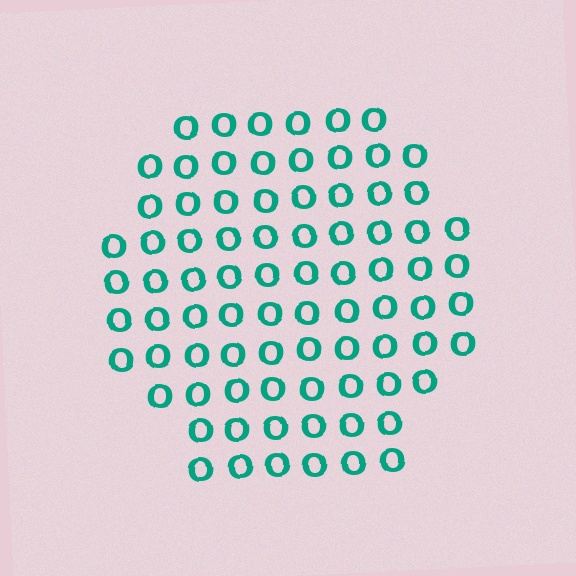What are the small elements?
The small elements are letter O's.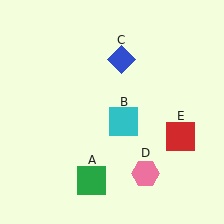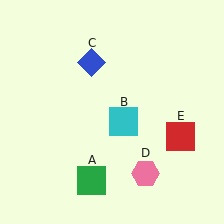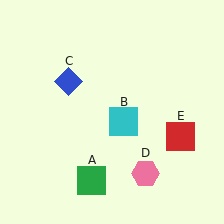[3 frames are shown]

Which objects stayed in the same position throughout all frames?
Green square (object A) and cyan square (object B) and pink hexagon (object D) and red square (object E) remained stationary.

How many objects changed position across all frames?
1 object changed position: blue diamond (object C).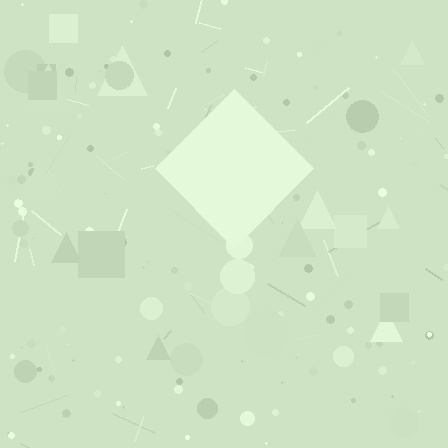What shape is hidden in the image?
A diamond is hidden in the image.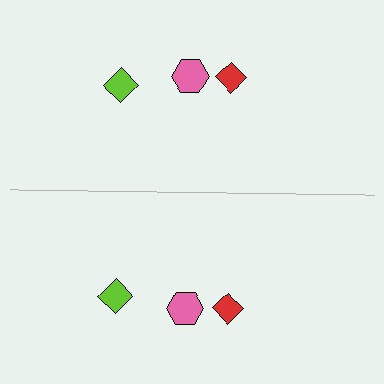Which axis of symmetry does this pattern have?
The pattern has a horizontal axis of symmetry running through the center of the image.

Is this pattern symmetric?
Yes, this pattern has bilateral (reflection) symmetry.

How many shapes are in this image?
There are 6 shapes in this image.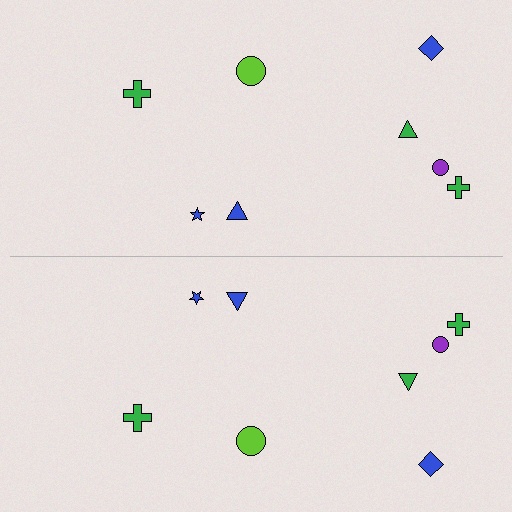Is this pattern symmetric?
Yes, this pattern has bilateral (reflection) symmetry.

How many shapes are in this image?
There are 16 shapes in this image.